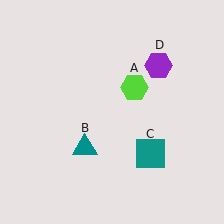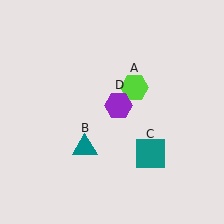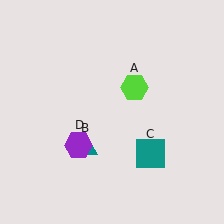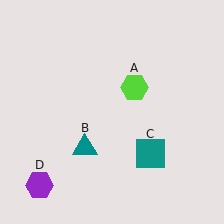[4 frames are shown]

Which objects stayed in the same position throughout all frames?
Lime hexagon (object A) and teal triangle (object B) and teal square (object C) remained stationary.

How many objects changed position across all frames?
1 object changed position: purple hexagon (object D).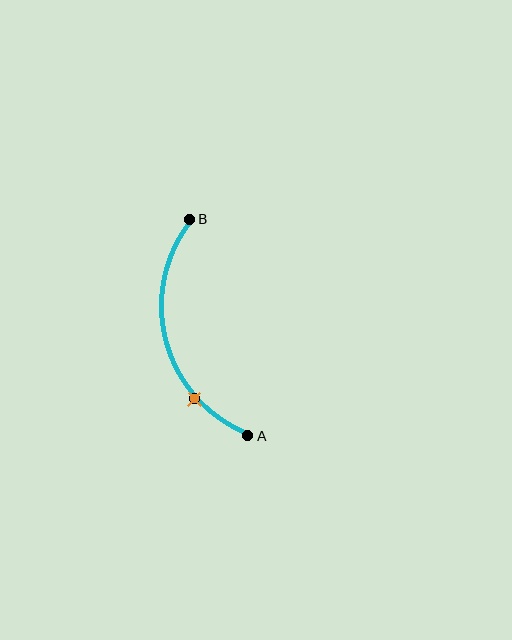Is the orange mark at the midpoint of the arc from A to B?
No. The orange mark lies on the arc but is closer to endpoint A. The arc midpoint would be at the point on the curve equidistant along the arc from both A and B.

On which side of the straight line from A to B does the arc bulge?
The arc bulges to the left of the straight line connecting A and B.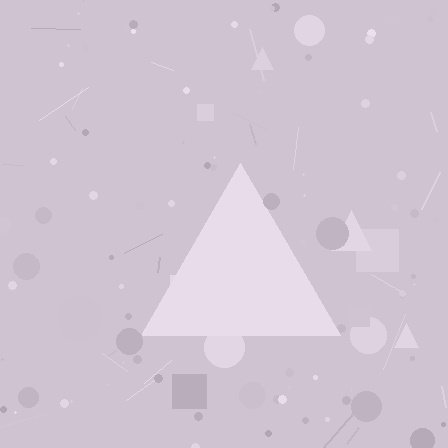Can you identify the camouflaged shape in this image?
The camouflaged shape is a triangle.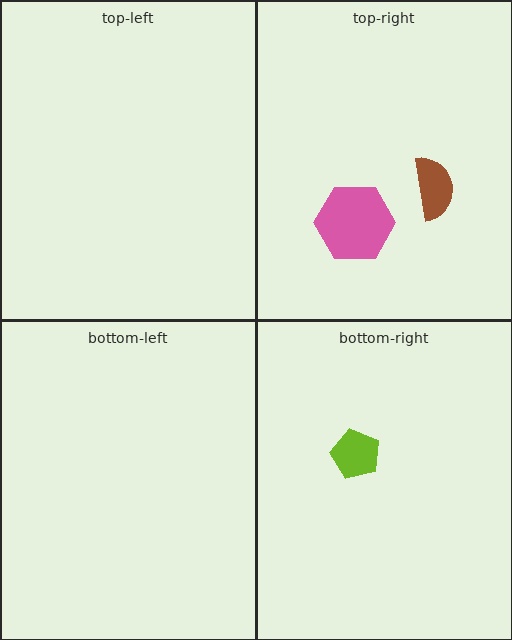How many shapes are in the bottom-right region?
1.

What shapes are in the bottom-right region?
The lime pentagon.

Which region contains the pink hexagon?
The top-right region.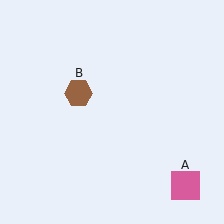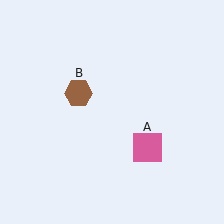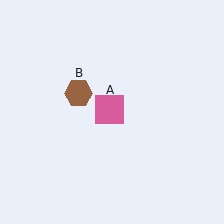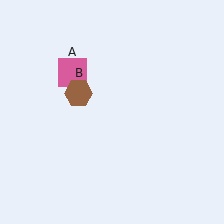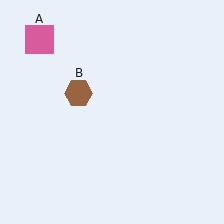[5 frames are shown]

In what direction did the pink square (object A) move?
The pink square (object A) moved up and to the left.